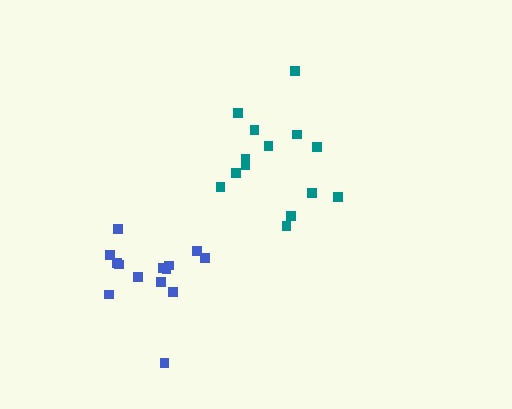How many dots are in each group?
Group 1: 14 dots, Group 2: 14 dots (28 total).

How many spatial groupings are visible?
There are 2 spatial groupings.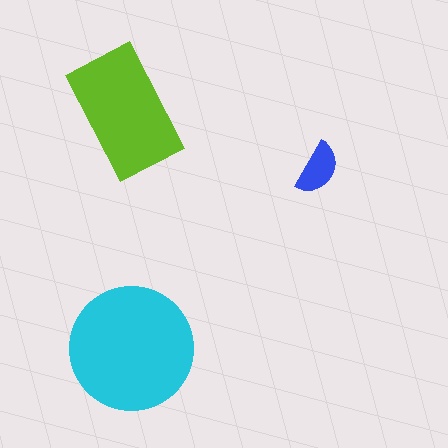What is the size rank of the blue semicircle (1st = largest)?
3rd.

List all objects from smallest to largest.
The blue semicircle, the lime rectangle, the cyan circle.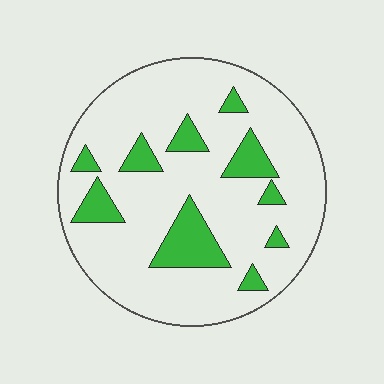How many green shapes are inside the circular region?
10.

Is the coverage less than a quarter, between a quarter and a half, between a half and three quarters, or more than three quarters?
Less than a quarter.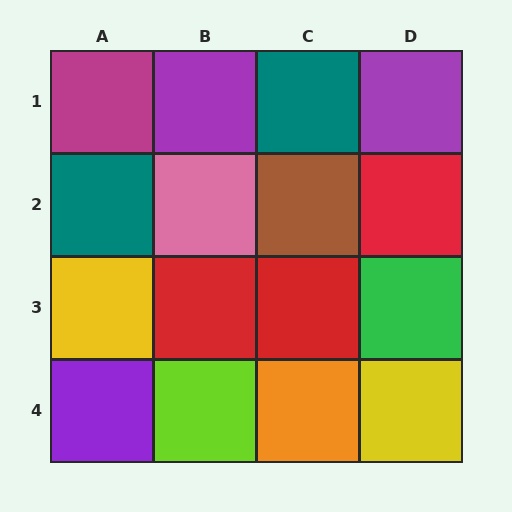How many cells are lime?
1 cell is lime.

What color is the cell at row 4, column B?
Lime.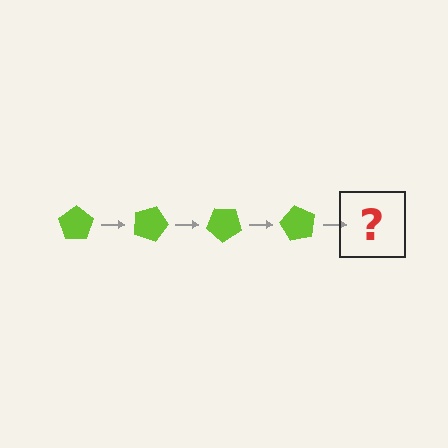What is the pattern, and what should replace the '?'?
The pattern is that the pentagon rotates 20 degrees each step. The '?' should be a lime pentagon rotated 80 degrees.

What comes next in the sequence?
The next element should be a lime pentagon rotated 80 degrees.